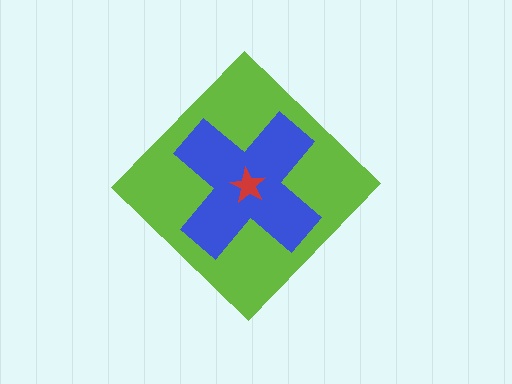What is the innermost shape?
The red star.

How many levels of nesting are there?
3.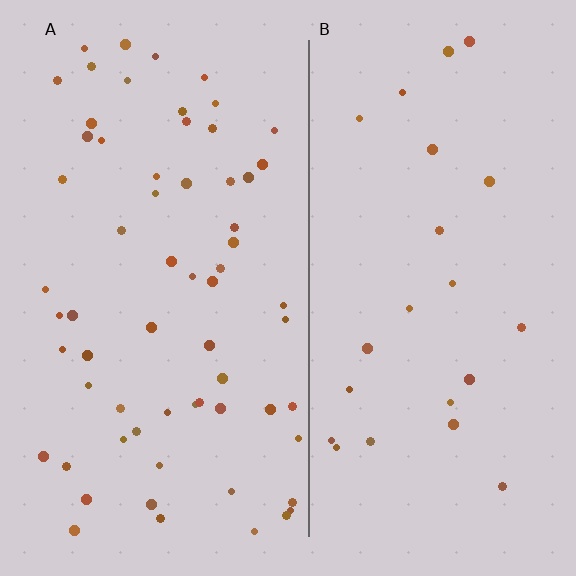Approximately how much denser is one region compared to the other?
Approximately 2.7× — region A over region B.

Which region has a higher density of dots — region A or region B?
A (the left).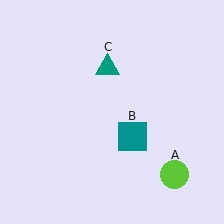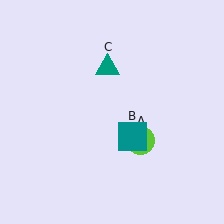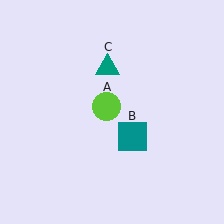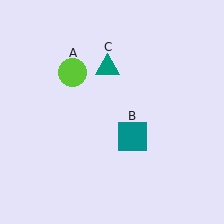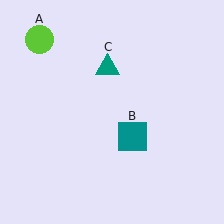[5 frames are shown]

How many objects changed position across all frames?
1 object changed position: lime circle (object A).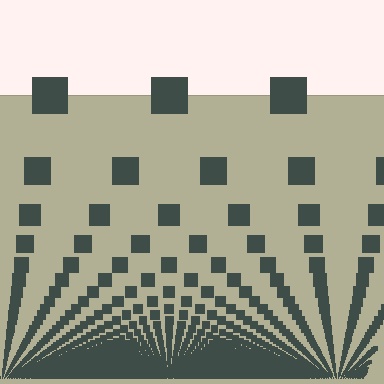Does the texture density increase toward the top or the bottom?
Density increases toward the bottom.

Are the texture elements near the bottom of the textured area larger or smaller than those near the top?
Smaller. The gradient is inverted — elements near the bottom are smaller and denser.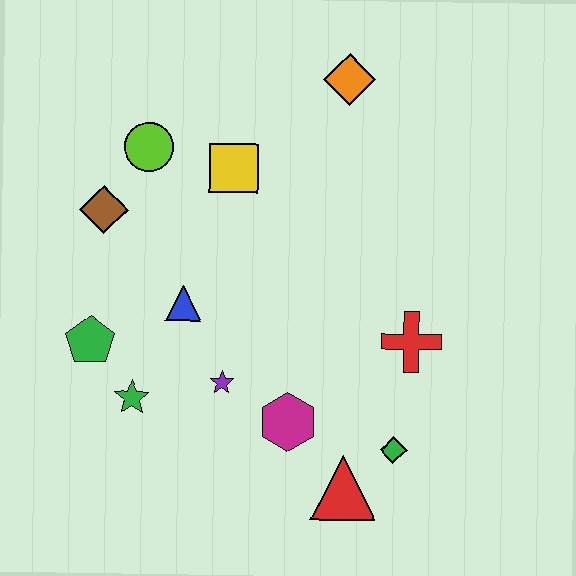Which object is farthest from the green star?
The orange diamond is farthest from the green star.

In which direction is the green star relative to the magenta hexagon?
The green star is to the left of the magenta hexagon.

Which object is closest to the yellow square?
The lime circle is closest to the yellow square.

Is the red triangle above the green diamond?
No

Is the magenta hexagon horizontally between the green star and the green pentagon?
No